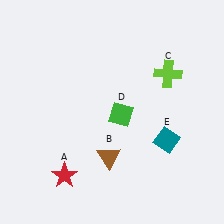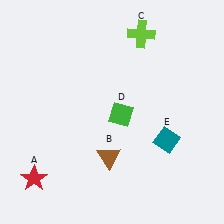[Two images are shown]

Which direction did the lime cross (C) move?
The lime cross (C) moved up.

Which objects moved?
The objects that moved are: the red star (A), the lime cross (C).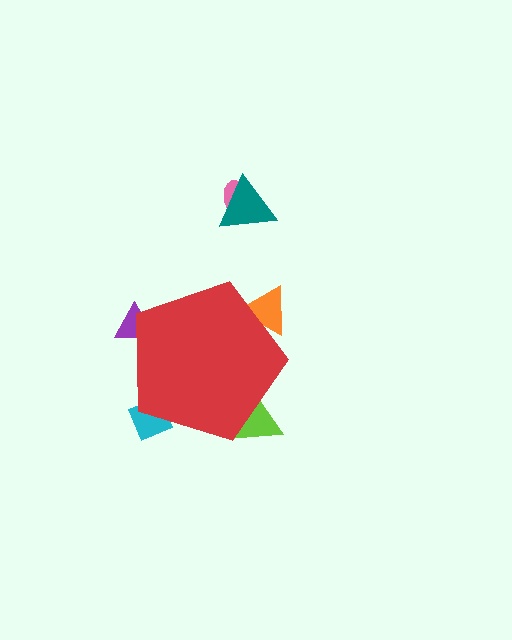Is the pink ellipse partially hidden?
No, the pink ellipse is fully visible.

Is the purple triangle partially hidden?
Yes, the purple triangle is partially hidden behind the red pentagon.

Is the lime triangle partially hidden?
Yes, the lime triangle is partially hidden behind the red pentagon.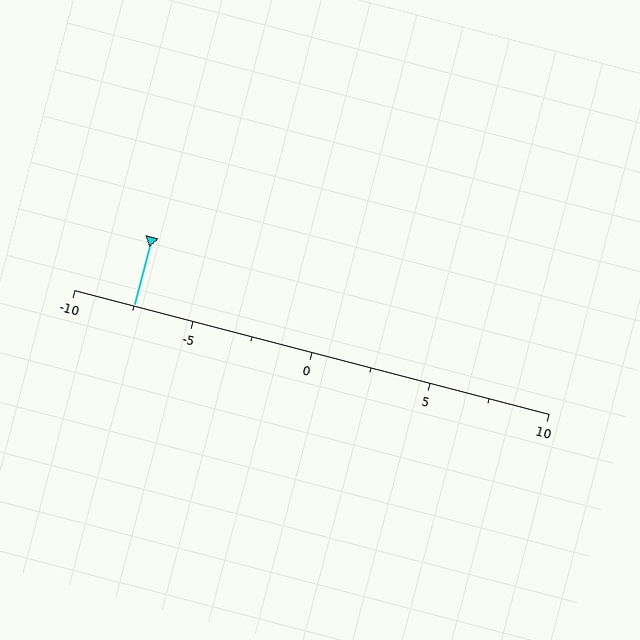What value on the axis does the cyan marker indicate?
The marker indicates approximately -7.5.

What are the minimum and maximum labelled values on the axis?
The axis runs from -10 to 10.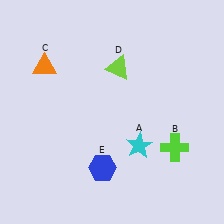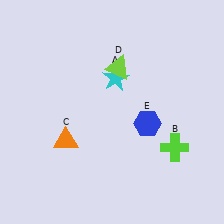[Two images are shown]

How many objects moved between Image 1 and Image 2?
3 objects moved between the two images.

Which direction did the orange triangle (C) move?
The orange triangle (C) moved down.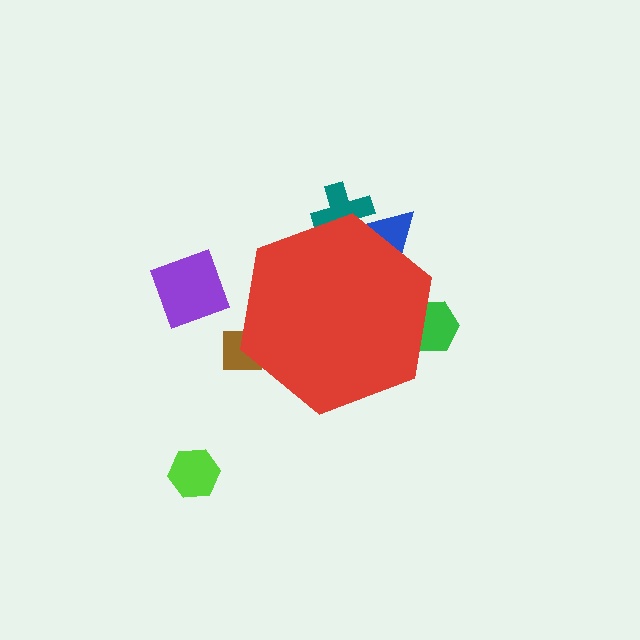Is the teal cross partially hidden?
Yes, the teal cross is partially hidden behind the red hexagon.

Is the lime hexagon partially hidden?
No, the lime hexagon is fully visible.